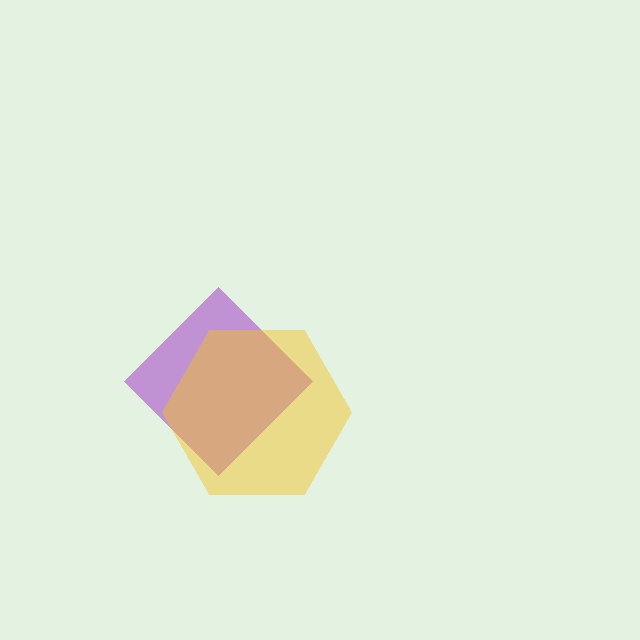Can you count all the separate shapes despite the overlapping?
Yes, there are 2 separate shapes.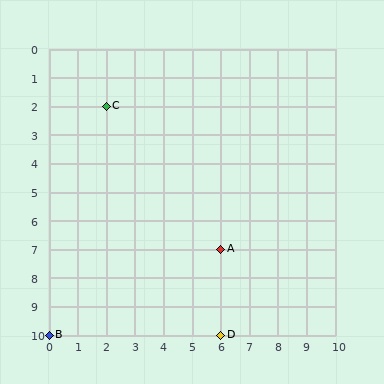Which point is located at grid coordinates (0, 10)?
Point B is at (0, 10).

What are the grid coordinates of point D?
Point D is at grid coordinates (6, 10).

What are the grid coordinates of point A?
Point A is at grid coordinates (6, 7).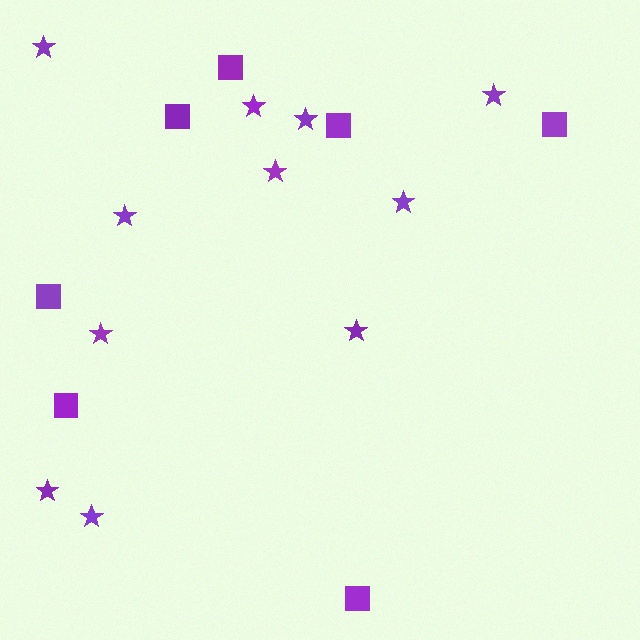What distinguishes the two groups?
There are 2 groups: one group of stars (11) and one group of squares (7).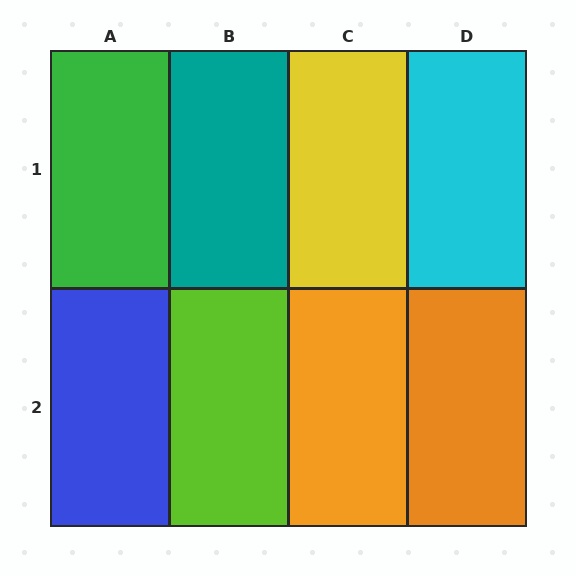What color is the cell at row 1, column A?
Green.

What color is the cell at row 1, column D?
Cyan.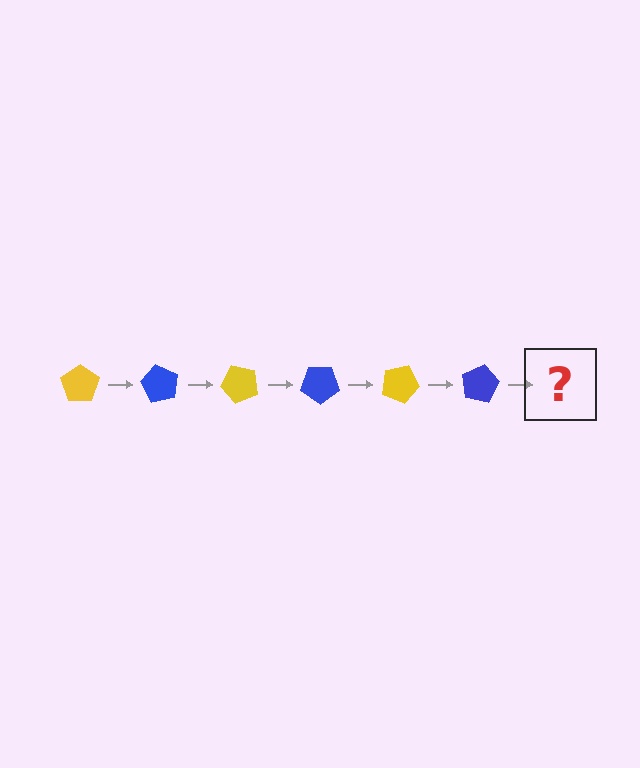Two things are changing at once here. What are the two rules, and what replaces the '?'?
The two rules are that it rotates 60 degrees each step and the color cycles through yellow and blue. The '?' should be a yellow pentagon, rotated 360 degrees from the start.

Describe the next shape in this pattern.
It should be a yellow pentagon, rotated 360 degrees from the start.